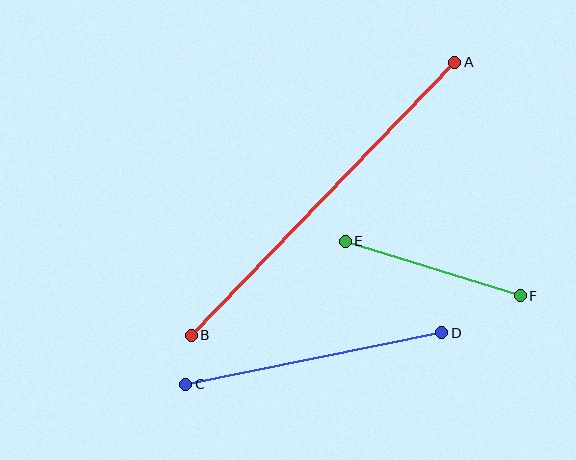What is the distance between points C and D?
The distance is approximately 261 pixels.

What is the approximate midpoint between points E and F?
The midpoint is at approximately (433, 269) pixels.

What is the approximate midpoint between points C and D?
The midpoint is at approximately (314, 358) pixels.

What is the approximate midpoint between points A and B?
The midpoint is at approximately (323, 199) pixels.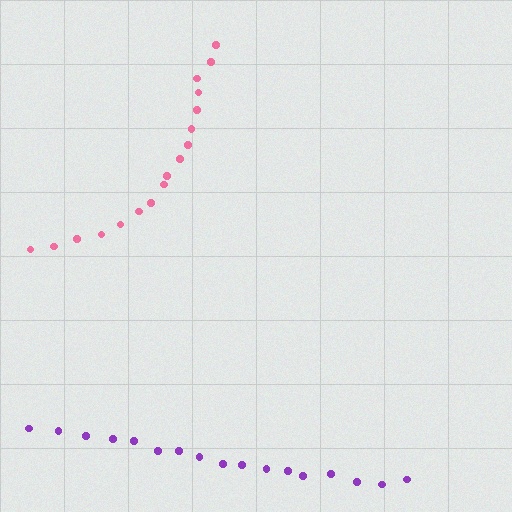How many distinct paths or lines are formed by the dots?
There are 2 distinct paths.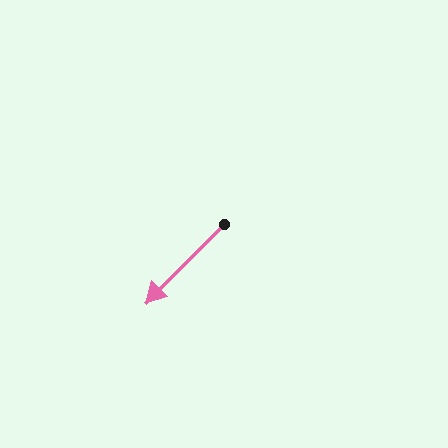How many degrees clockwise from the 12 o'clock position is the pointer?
Approximately 225 degrees.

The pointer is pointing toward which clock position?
Roughly 7 o'clock.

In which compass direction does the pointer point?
Southwest.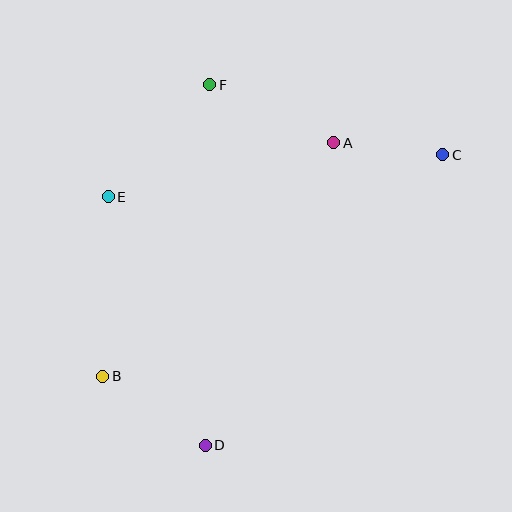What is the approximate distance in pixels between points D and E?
The distance between D and E is approximately 266 pixels.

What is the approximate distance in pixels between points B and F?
The distance between B and F is approximately 311 pixels.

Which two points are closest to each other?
Points A and C are closest to each other.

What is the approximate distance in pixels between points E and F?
The distance between E and F is approximately 151 pixels.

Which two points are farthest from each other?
Points B and C are farthest from each other.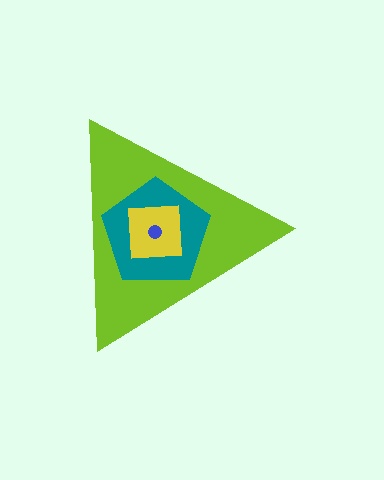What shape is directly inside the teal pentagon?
The yellow square.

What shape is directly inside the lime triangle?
The teal pentagon.